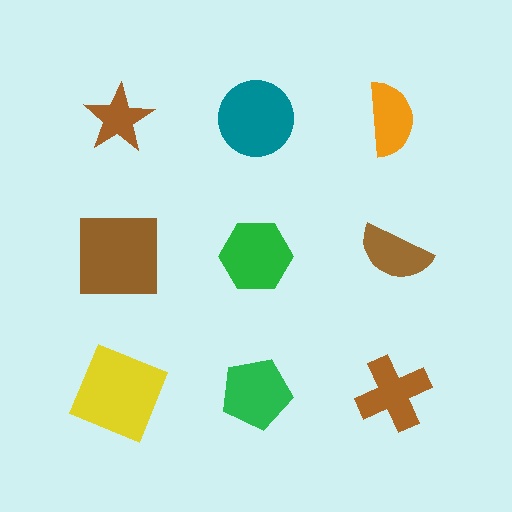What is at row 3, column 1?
A yellow square.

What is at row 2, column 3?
A brown semicircle.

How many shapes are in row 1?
3 shapes.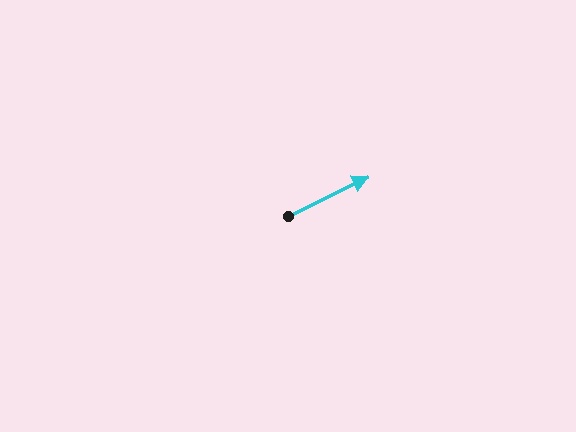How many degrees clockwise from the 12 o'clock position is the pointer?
Approximately 64 degrees.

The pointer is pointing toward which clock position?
Roughly 2 o'clock.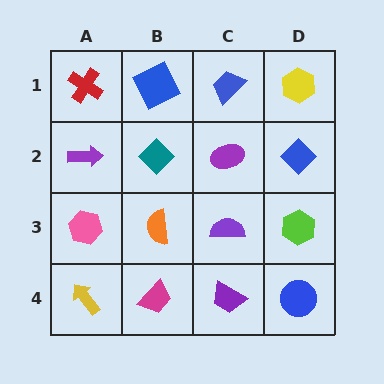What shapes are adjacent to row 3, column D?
A blue diamond (row 2, column D), a blue circle (row 4, column D), a purple semicircle (row 3, column C).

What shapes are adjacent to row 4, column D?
A lime hexagon (row 3, column D), a purple trapezoid (row 4, column C).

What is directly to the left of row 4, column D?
A purple trapezoid.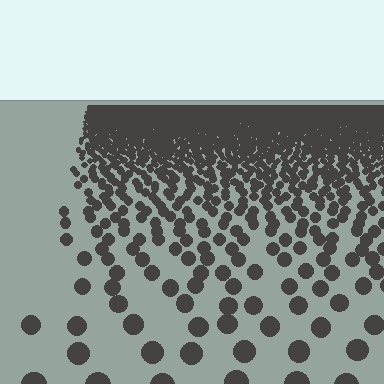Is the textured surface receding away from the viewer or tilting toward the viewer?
The surface is receding away from the viewer. Texture elements get smaller and denser toward the top.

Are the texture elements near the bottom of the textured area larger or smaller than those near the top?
Larger. Near the bottom, elements are closer to the viewer and appear at a bigger on-screen size.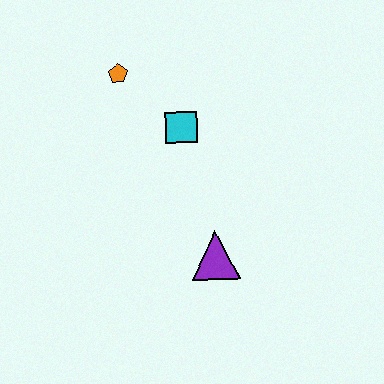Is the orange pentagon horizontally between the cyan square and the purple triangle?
No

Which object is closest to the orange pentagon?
The cyan square is closest to the orange pentagon.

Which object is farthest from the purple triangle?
The orange pentagon is farthest from the purple triangle.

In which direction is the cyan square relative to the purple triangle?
The cyan square is above the purple triangle.